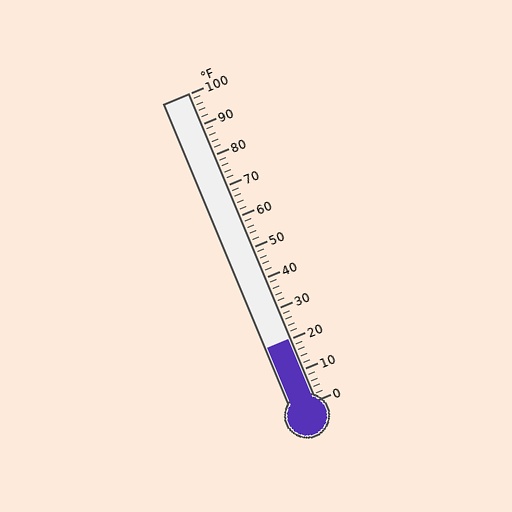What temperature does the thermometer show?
The thermometer shows approximately 20°F.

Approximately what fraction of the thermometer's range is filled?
The thermometer is filled to approximately 20% of its range.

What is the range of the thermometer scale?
The thermometer scale ranges from 0°F to 100°F.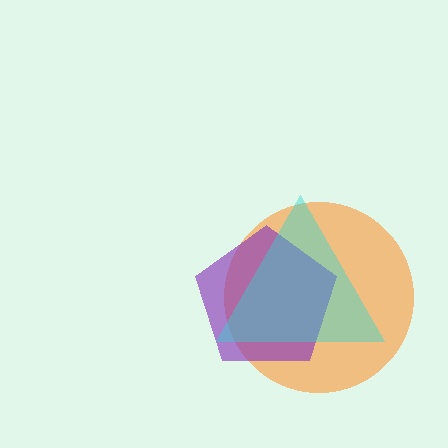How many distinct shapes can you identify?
There are 3 distinct shapes: an orange circle, a purple pentagon, a cyan triangle.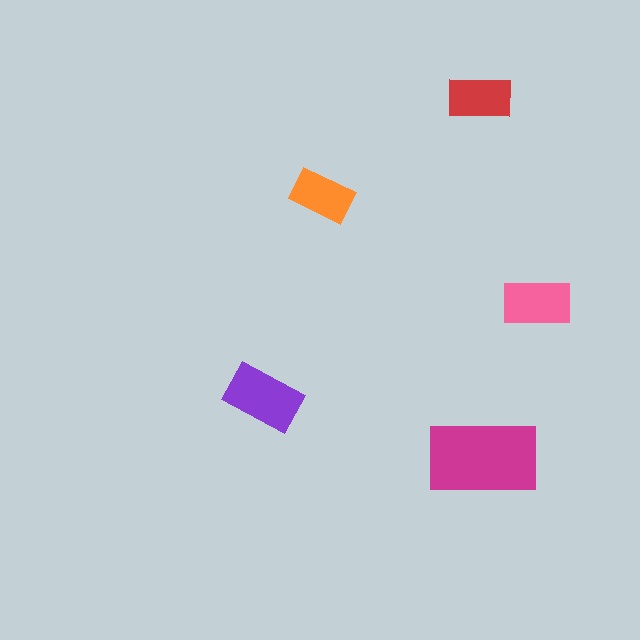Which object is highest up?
The red rectangle is topmost.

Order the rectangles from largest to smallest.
the magenta one, the purple one, the pink one, the red one, the orange one.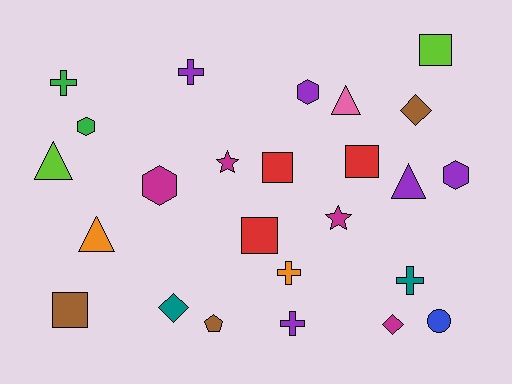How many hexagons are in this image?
There are 4 hexagons.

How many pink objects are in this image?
There is 1 pink object.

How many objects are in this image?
There are 25 objects.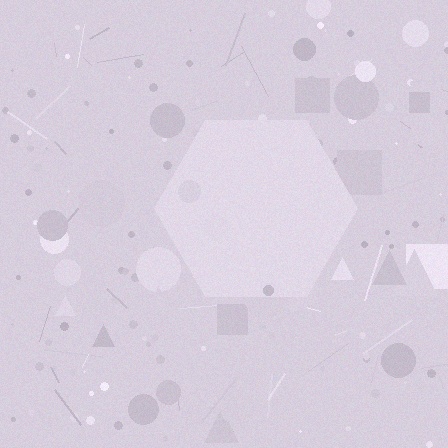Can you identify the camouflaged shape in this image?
The camouflaged shape is a hexagon.